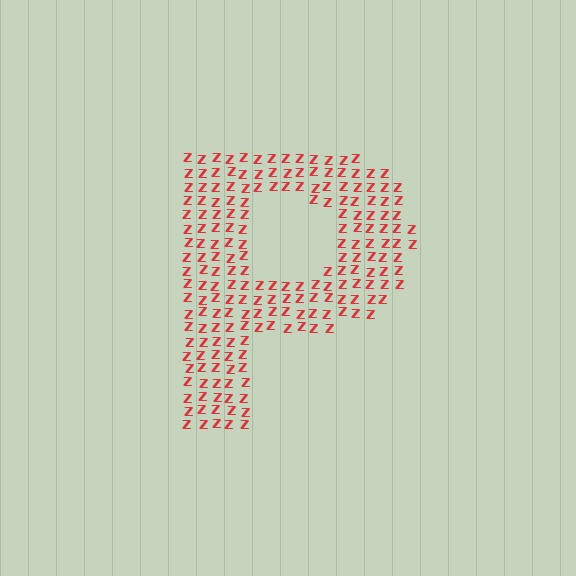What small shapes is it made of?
It is made of small letter Z's.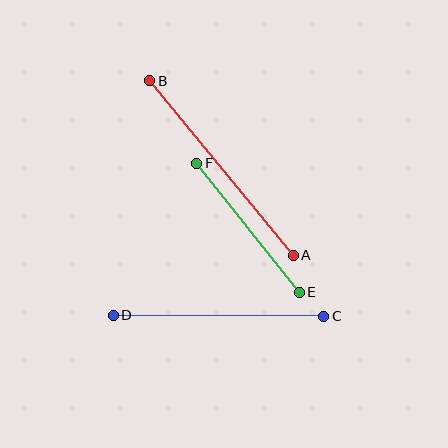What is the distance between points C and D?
The distance is approximately 211 pixels.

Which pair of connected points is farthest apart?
Points A and B are farthest apart.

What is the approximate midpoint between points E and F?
The midpoint is at approximately (248, 228) pixels.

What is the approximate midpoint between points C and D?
The midpoint is at approximately (219, 316) pixels.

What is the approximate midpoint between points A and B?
The midpoint is at approximately (221, 168) pixels.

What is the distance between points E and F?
The distance is approximately 165 pixels.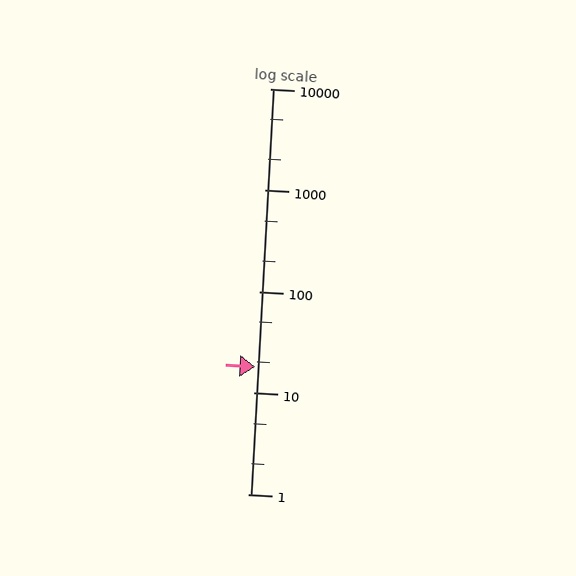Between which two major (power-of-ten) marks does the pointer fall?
The pointer is between 10 and 100.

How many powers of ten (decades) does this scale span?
The scale spans 4 decades, from 1 to 10000.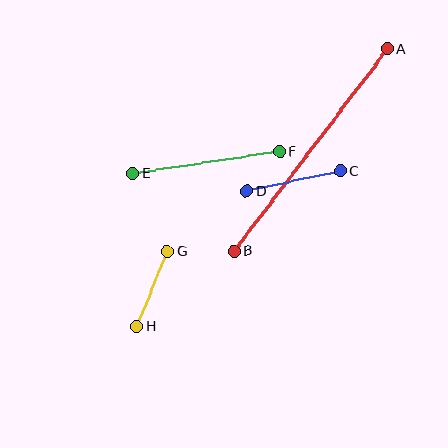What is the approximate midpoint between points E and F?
The midpoint is at approximately (206, 162) pixels.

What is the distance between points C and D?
The distance is approximately 95 pixels.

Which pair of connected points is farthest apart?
Points A and B are farthest apart.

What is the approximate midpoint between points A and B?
The midpoint is at approximately (311, 150) pixels.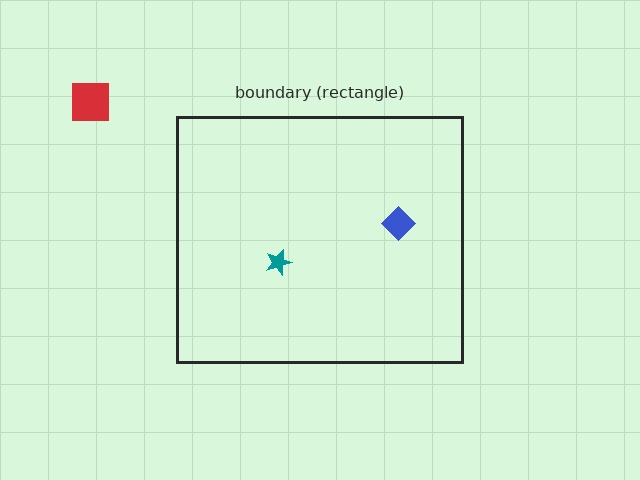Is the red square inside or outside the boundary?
Outside.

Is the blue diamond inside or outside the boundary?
Inside.